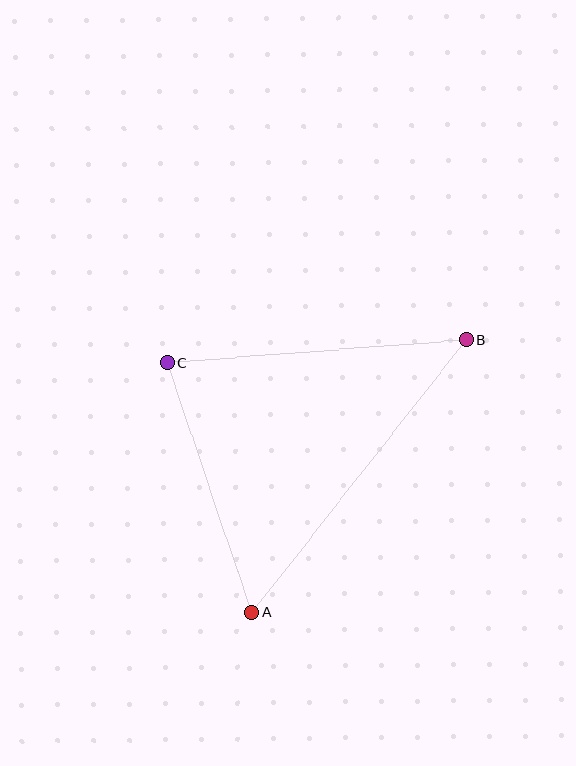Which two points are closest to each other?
Points A and C are closest to each other.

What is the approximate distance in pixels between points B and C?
The distance between B and C is approximately 300 pixels.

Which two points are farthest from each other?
Points A and B are farthest from each other.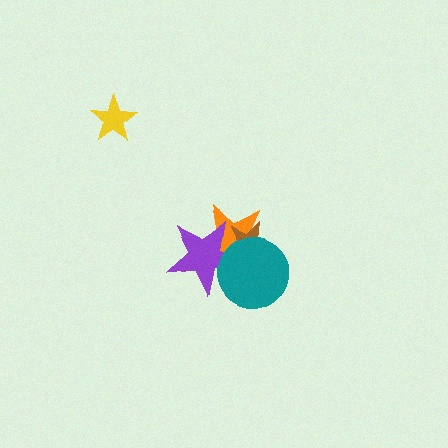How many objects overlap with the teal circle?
3 objects overlap with the teal circle.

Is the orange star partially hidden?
Yes, it is partially covered by another shape.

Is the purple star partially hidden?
Yes, it is partially covered by another shape.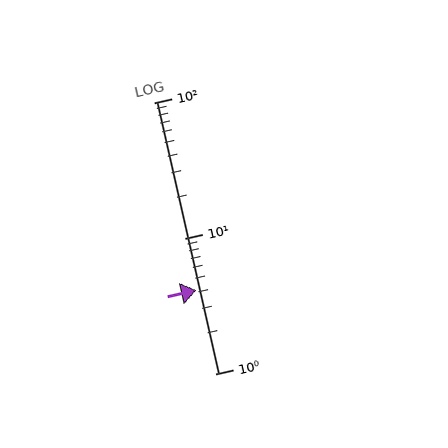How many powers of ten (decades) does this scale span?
The scale spans 2 decades, from 1 to 100.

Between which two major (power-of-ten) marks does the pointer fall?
The pointer is between 1 and 10.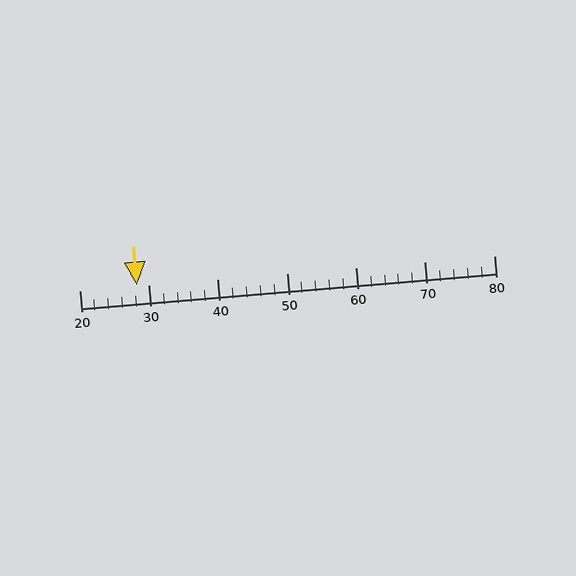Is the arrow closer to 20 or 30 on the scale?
The arrow is closer to 30.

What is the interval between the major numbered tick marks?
The major tick marks are spaced 10 units apart.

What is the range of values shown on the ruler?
The ruler shows values from 20 to 80.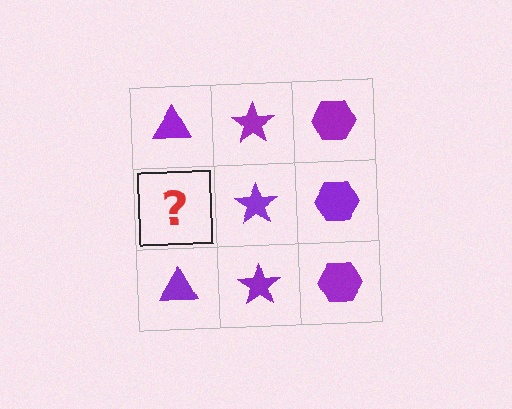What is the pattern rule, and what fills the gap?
The rule is that each column has a consistent shape. The gap should be filled with a purple triangle.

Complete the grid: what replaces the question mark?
The question mark should be replaced with a purple triangle.